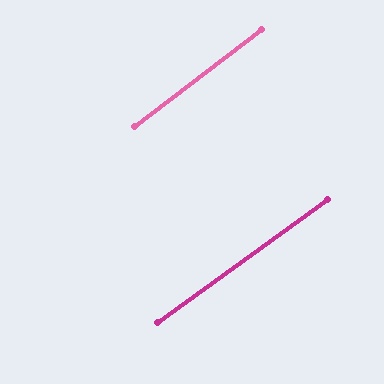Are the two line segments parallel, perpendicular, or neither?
Parallel — their directions differ by only 1.7°.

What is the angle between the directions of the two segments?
Approximately 2 degrees.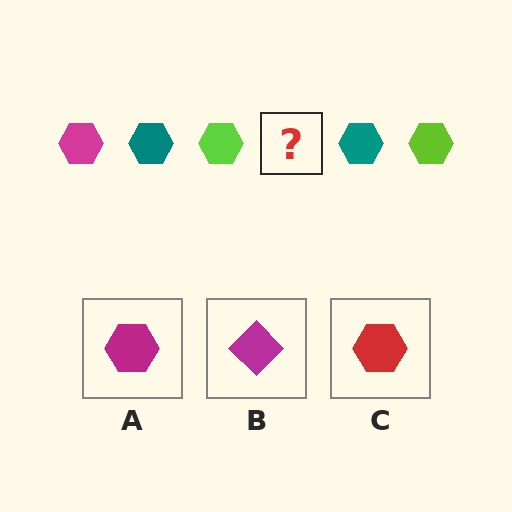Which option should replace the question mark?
Option A.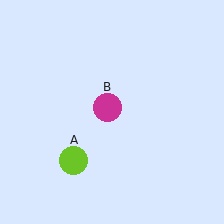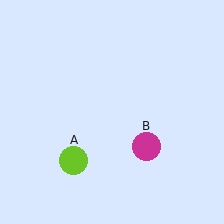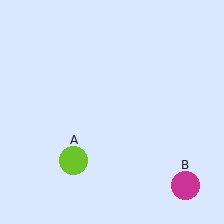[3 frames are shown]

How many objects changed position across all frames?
1 object changed position: magenta circle (object B).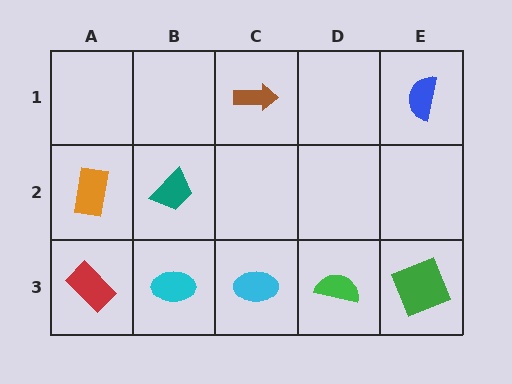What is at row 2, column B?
A teal trapezoid.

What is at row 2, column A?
An orange rectangle.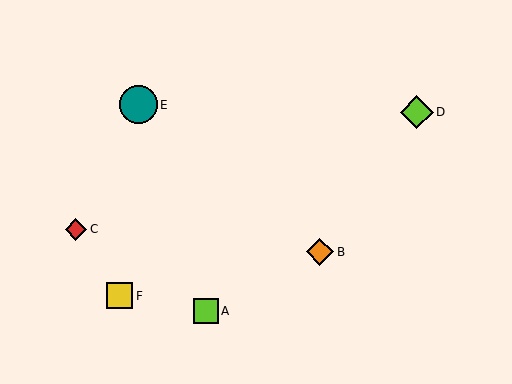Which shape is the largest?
The teal circle (labeled E) is the largest.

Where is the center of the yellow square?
The center of the yellow square is at (120, 296).